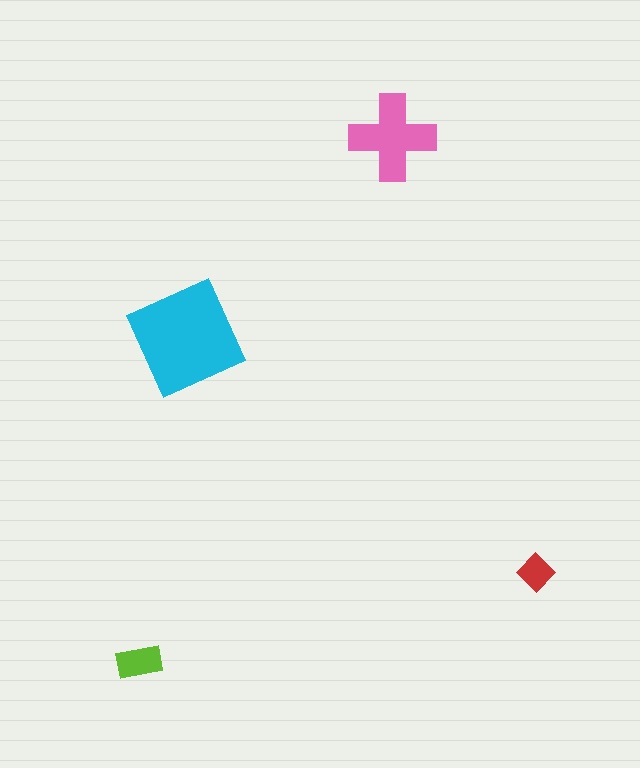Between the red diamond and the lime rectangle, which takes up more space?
The lime rectangle.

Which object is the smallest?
The red diamond.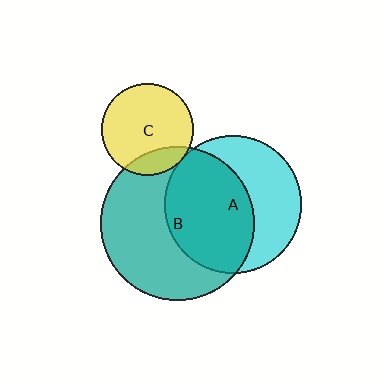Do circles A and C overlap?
Yes.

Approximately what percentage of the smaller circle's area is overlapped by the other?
Approximately 5%.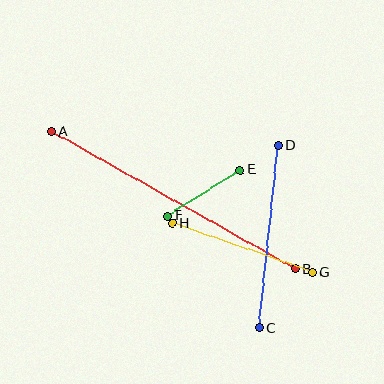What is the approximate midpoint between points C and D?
The midpoint is at approximately (268, 237) pixels.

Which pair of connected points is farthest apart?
Points A and B are farthest apart.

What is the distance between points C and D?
The distance is approximately 184 pixels.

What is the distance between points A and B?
The distance is approximately 280 pixels.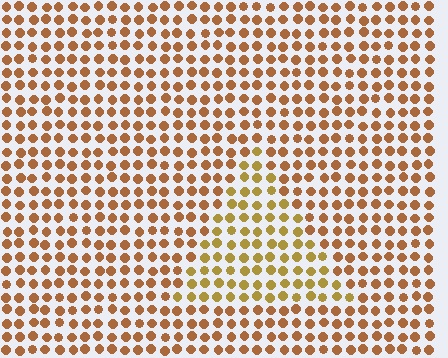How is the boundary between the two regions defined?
The boundary is defined purely by a slight shift in hue (about 24 degrees). Spacing, size, and orientation are identical on both sides.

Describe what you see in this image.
The image is filled with small brown elements in a uniform arrangement. A triangle-shaped region is visible where the elements are tinted to a slightly different hue, forming a subtle color boundary.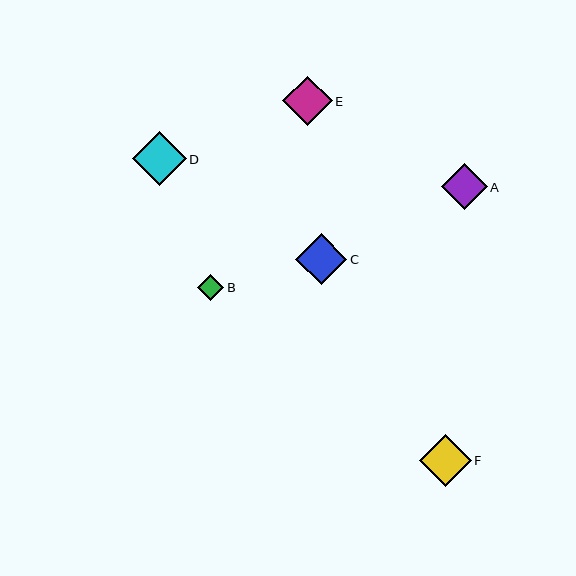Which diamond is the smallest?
Diamond B is the smallest with a size of approximately 26 pixels.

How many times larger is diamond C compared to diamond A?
Diamond C is approximately 1.1 times the size of diamond A.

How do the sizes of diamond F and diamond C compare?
Diamond F and diamond C are approximately the same size.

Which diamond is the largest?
Diamond D is the largest with a size of approximately 54 pixels.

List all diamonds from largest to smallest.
From largest to smallest: D, F, C, E, A, B.